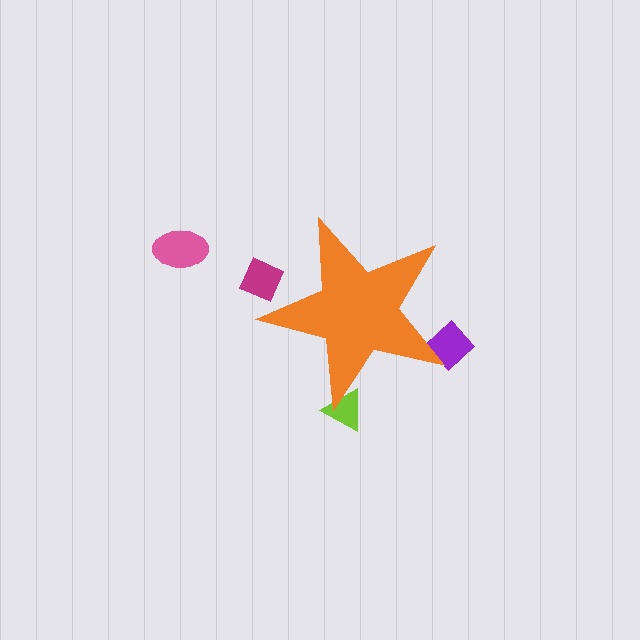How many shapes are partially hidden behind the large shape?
3 shapes are partially hidden.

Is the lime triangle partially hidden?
Yes, the lime triangle is partially hidden behind the orange star.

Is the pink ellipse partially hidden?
No, the pink ellipse is fully visible.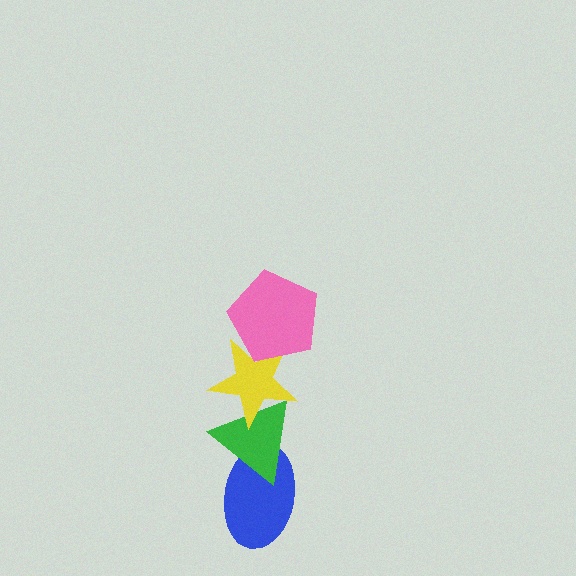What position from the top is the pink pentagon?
The pink pentagon is 1st from the top.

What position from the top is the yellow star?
The yellow star is 2nd from the top.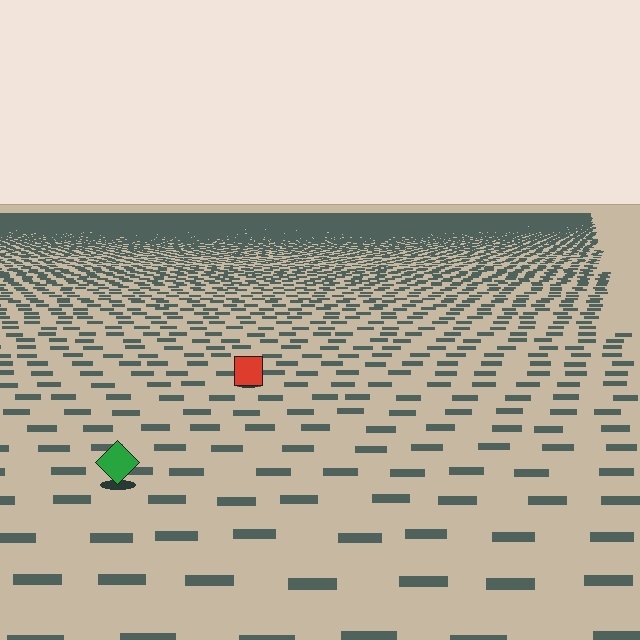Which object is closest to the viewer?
The green diamond is closest. The texture marks near it are larger and more spread out.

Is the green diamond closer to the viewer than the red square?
Yes. The green diamond is closer — you can tell from the texture gradient: the ground texture is coarser near it.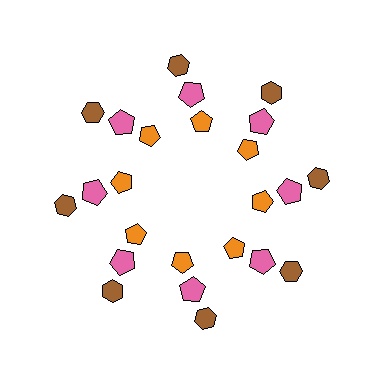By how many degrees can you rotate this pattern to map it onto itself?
The pattern maps onto itself every 45 degrees of rotation.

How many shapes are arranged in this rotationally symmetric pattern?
There are 24 shapes, arranged in 8 groups of 3.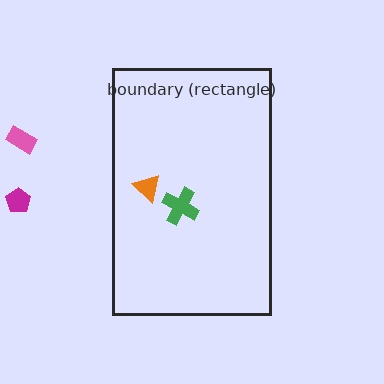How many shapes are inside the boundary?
2 inside, 2 outside.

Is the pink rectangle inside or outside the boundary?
Outside.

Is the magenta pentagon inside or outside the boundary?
Outside.